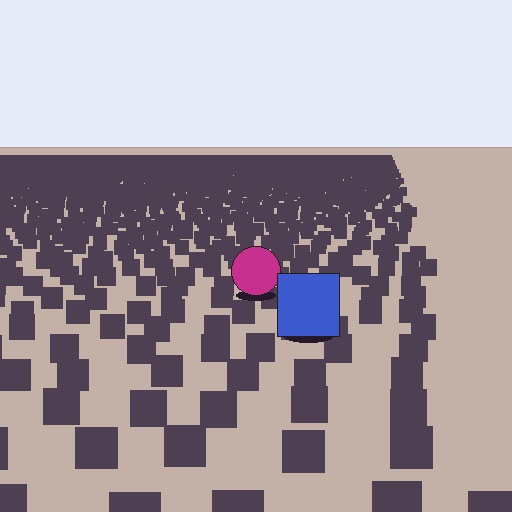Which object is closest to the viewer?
The blue square is closest. The texture marks near it are larger and more spread out.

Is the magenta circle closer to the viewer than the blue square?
No. The blue square is closer — you can tell from the texture gradient: the ground texture is coarser near it.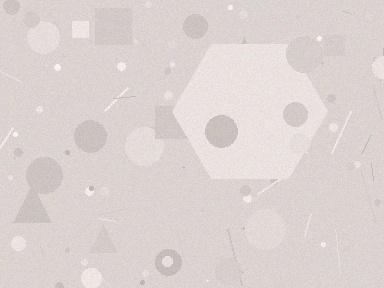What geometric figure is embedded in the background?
A hexagon is embedded in the background.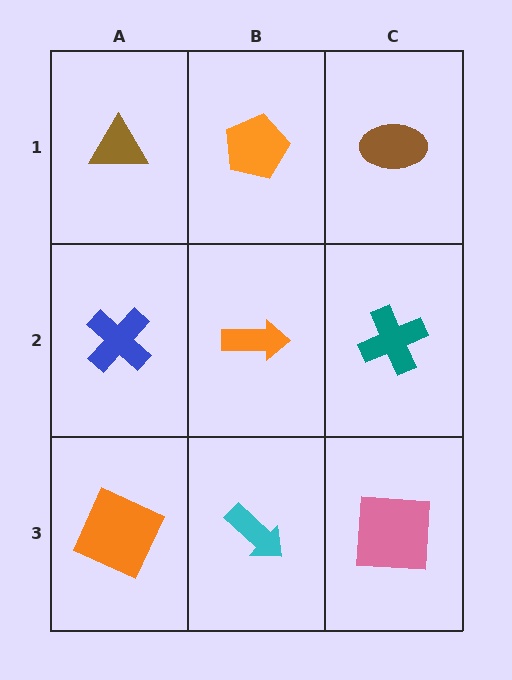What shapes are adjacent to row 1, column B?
An orange arrow (row 2, column B), a brown triangle (row 1, column A), a brown ellipse (row 1, column C).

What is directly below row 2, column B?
A cyan arrow.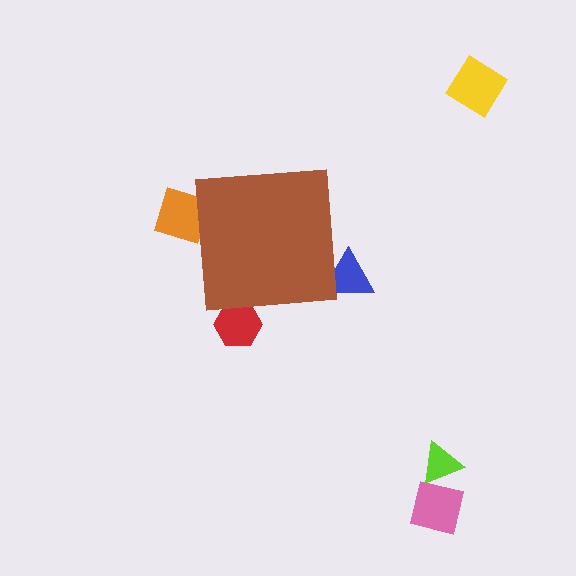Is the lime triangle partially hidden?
No, the lime triangle is fully visible.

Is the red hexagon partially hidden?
Yes, the red hexagon is partially hidden behind the brown square.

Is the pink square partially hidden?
No, the pink square is fully visible.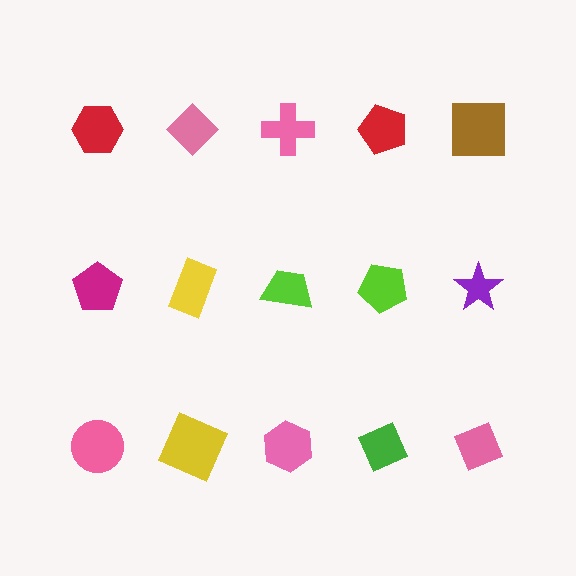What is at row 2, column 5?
A purple star.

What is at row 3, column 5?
A pink diamond.